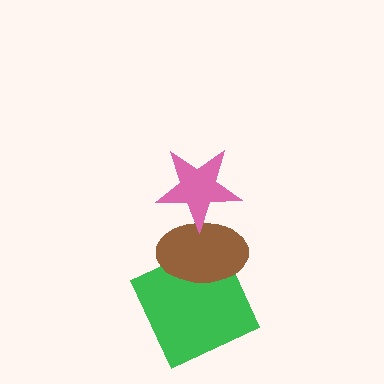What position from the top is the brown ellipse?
The brown ellipse is 2nd from the top.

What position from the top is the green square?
The green square is 3rd from the top.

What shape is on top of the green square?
The brown ellipse is on top of the green square.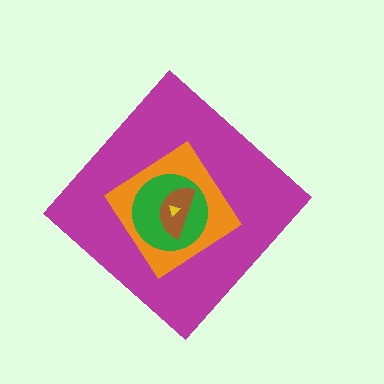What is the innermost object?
The yellow triangle.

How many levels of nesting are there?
5.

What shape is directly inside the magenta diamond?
The orange diamond.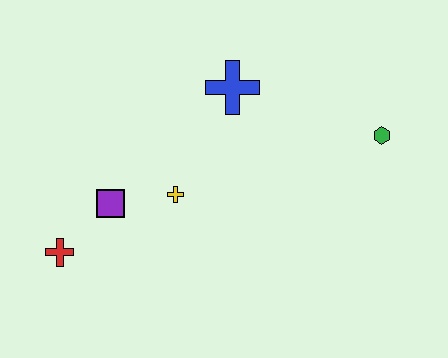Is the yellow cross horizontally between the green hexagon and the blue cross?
No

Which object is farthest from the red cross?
The green hexagon is farthest from the red cross.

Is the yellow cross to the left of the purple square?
No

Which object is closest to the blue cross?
The yellow cross is closest to the blue cross.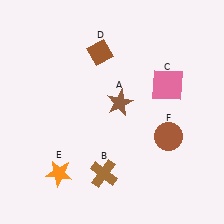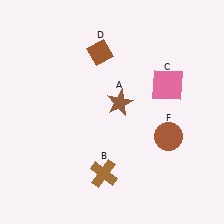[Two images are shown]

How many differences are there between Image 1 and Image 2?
There is 1 difference between the two images.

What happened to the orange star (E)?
The orange star (E) was removed in Image 2. It was in the bottom-left area of Image 1.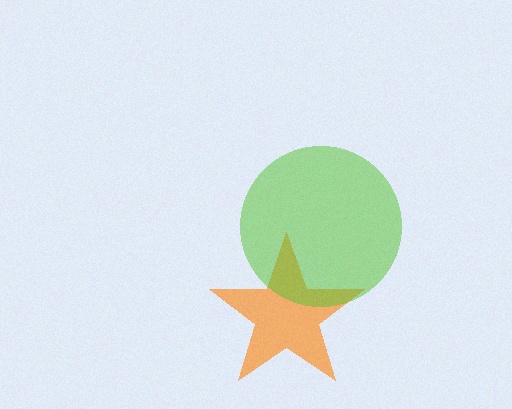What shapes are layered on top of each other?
The layered shapes are: an orange star, a lime circle.